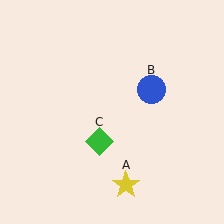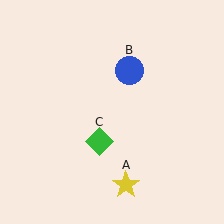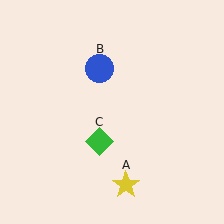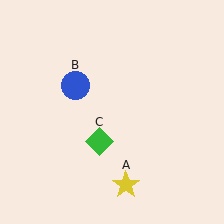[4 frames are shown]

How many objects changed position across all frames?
1 object changed position: blue circle (object B).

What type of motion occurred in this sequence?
The blue circle (object B) rotated counterclockwise around the center of the scene.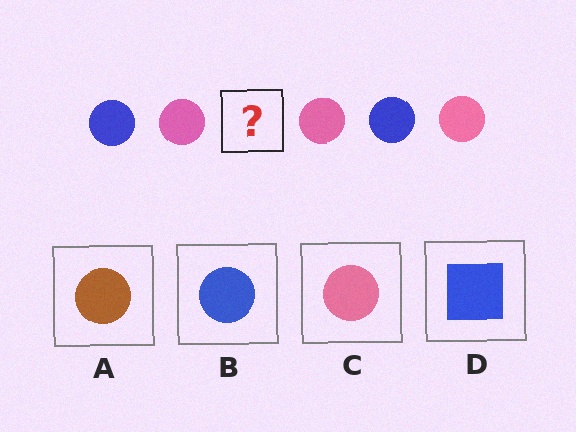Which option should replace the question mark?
Option B.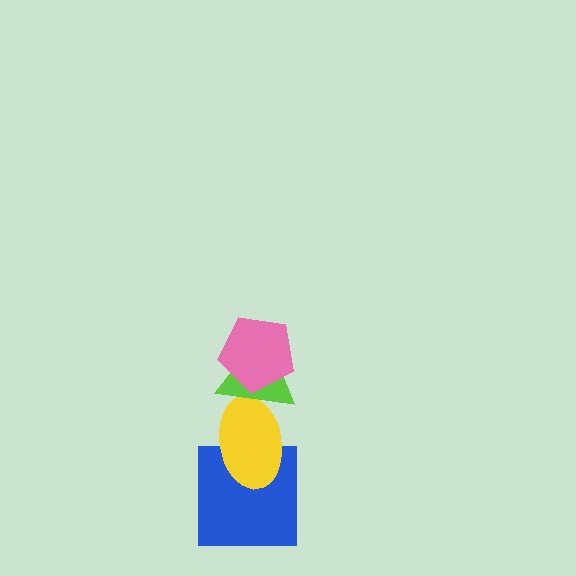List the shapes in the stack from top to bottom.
From top to bottom: the pink pentagon, the lime triangle, the yellow ellipse, the blue square.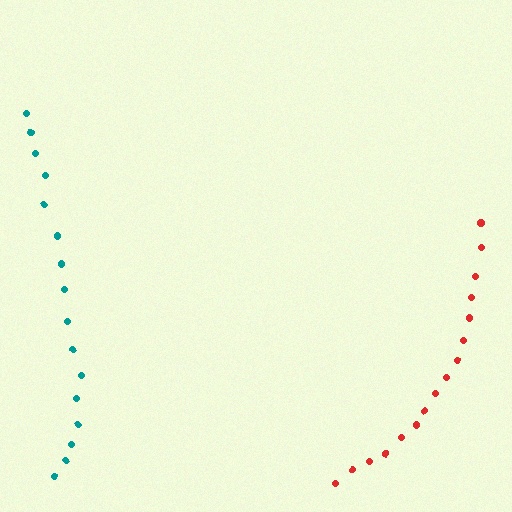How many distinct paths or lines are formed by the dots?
There are 2 distinct paths.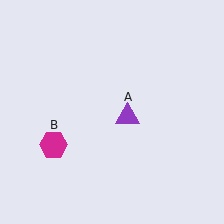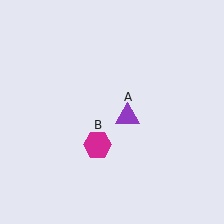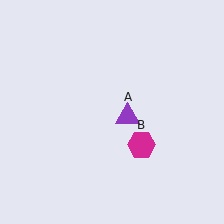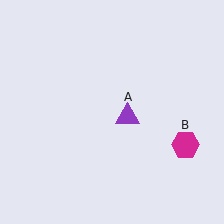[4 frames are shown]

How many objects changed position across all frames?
1 object changed position: magenta hexagon (object B).